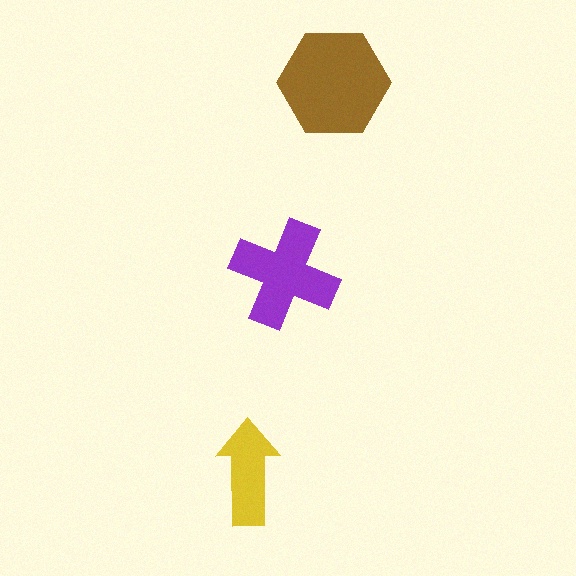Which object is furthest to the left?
The yellow arrow is leftmost.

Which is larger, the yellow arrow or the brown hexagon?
The brown hexagon.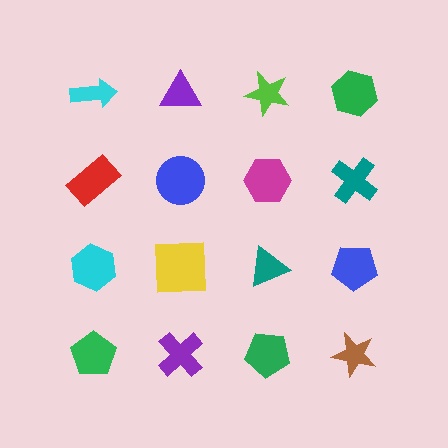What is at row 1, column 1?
A cyan arrow.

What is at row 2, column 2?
A blue circle.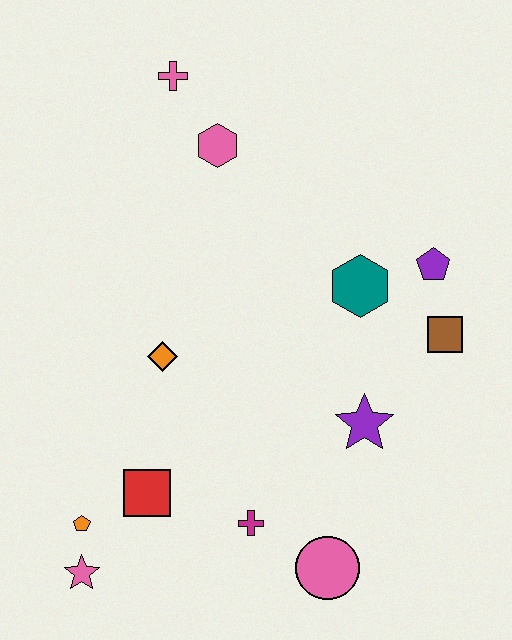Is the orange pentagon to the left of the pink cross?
Yes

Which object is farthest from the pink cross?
The pink circle is farthest from the pink cross.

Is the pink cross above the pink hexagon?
Yes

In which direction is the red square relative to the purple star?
The red square is to the left of the purple star.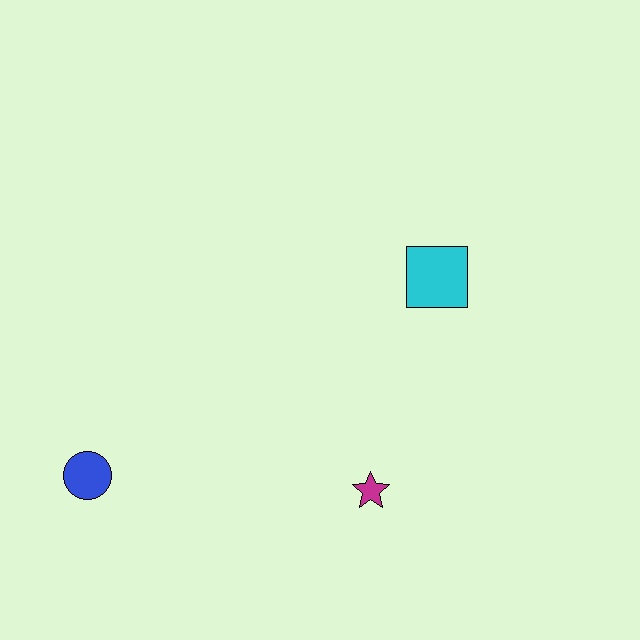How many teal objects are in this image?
There are no teal objects.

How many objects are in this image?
There are 3 objects.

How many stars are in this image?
There is 1 star.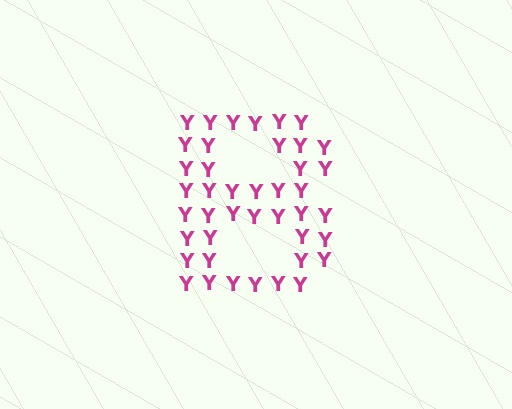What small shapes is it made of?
It is made of small letter Y's.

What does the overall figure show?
The overall figure shows the letter B.